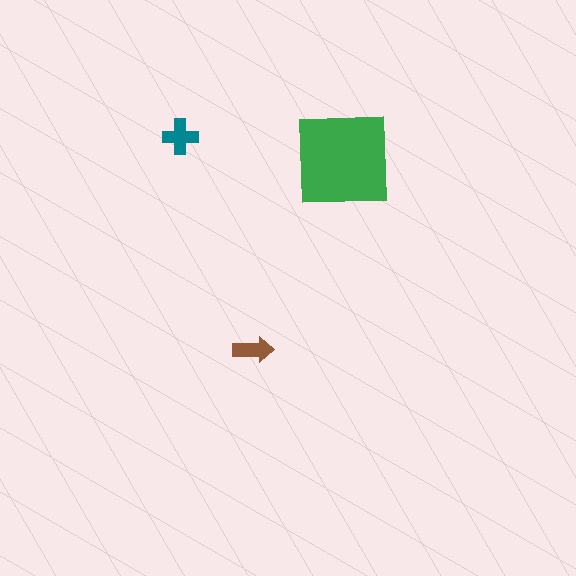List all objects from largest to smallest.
The green square, the teal cross, the brown arrow.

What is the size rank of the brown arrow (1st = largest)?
3rd.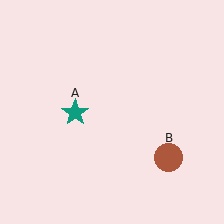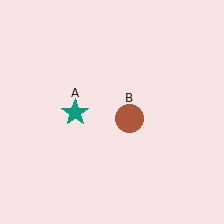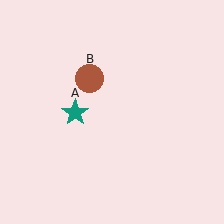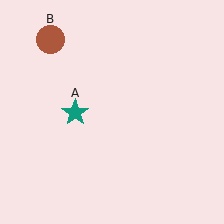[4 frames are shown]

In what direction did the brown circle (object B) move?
The brown circle (object B) moved up and to the left.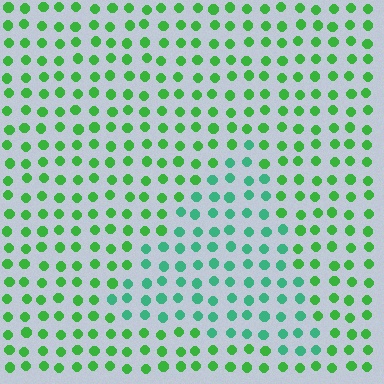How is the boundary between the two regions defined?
The boundary is defined purely by a slight shift in hue (about 34 degrees). Spacing, size, and orientation are identical on both sides.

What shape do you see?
I see a triangle.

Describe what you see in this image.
The image is filled with small green elements in a uniform arrangement. A triangle-shaped region is visible where the elements are tinted to a slightly different hue, forming a subtle color boundary.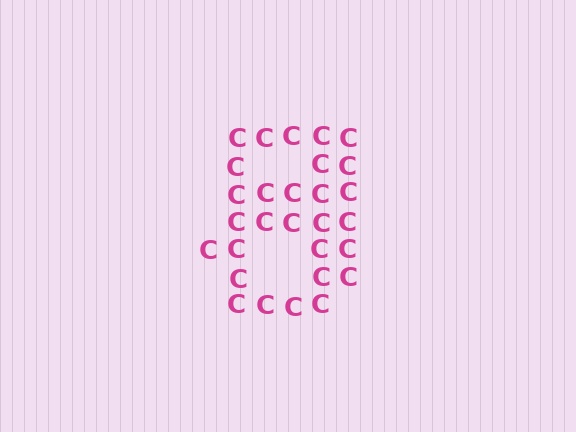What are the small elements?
The small elements are letter C's.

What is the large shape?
The large shape is the digit 8.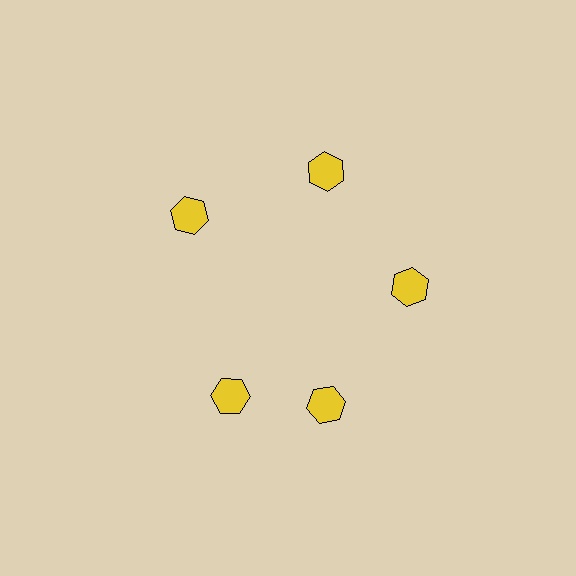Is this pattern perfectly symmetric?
No. The 5 yellow hexagons are arranged in a ring, but one element near the 8 o'clock position is rotated out of alignment along the ring, breaking the 5-fold rotational symmetry.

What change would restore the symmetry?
The symmetry would be restored by rotating it back into even spacing with its neighbors so that all 5 hexagons sit at equal angles and equal distance from the center.